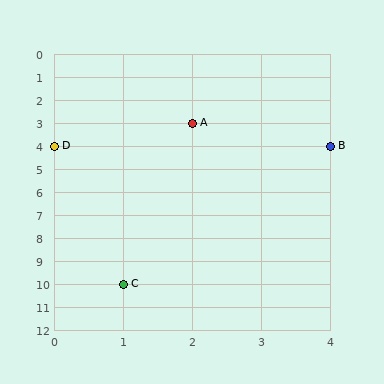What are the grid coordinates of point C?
Point C is at grid coordinates (1, 10).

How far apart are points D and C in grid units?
Points D and C are 1 column and 6 rows apart (about 6.1 grid units diagonally).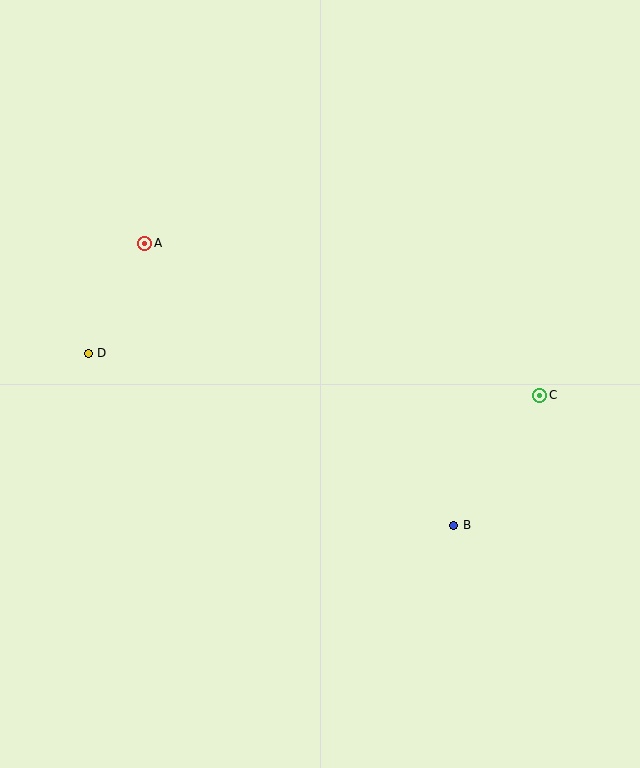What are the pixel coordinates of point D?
Point D is at (88, 353).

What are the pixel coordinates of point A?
Point A is at (145, 243).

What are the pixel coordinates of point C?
Point C is at (540, 395).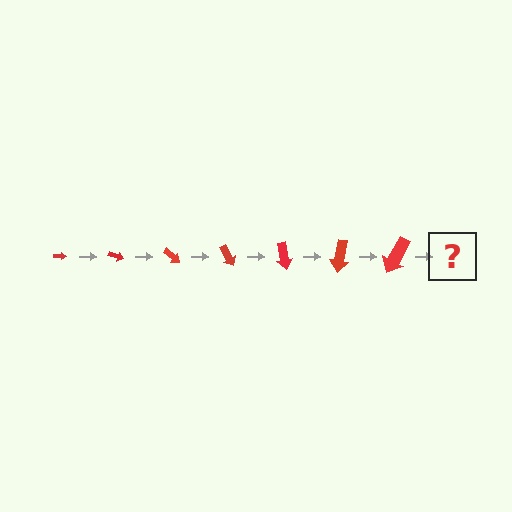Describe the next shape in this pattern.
It should be an arrow, larger than the previous one and rotated 140 degrees from the start.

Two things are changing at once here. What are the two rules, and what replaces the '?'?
The two rules are that the arrow grows larger each step and it rotates 20 degrees each step. The '?' should be an arrow, larger than the previous one and rotated 140 degrees from the start.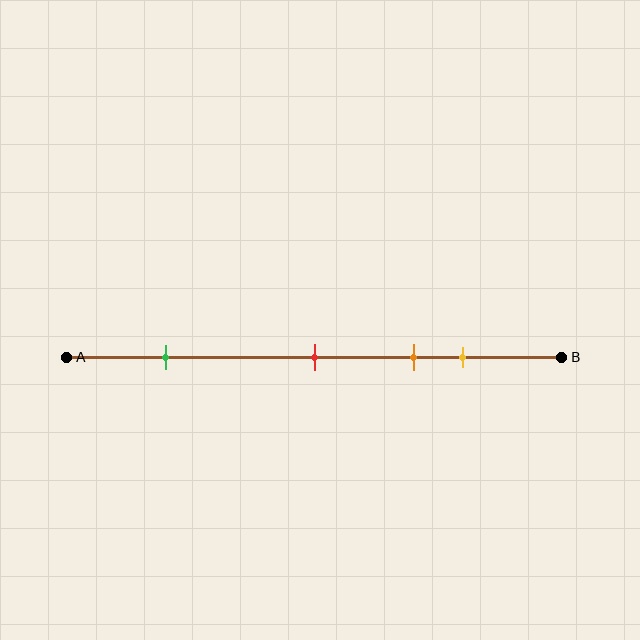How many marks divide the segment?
There are 4 marks dividing the segment.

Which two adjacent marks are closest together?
The orange and yellow marks are the closest adjacent pair.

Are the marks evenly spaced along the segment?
No, the marks are not evenly spaced.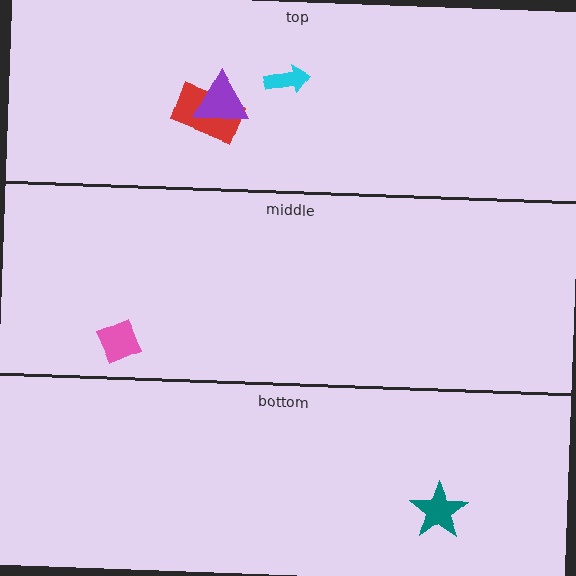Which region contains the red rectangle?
The top region.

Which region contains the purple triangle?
The top region.